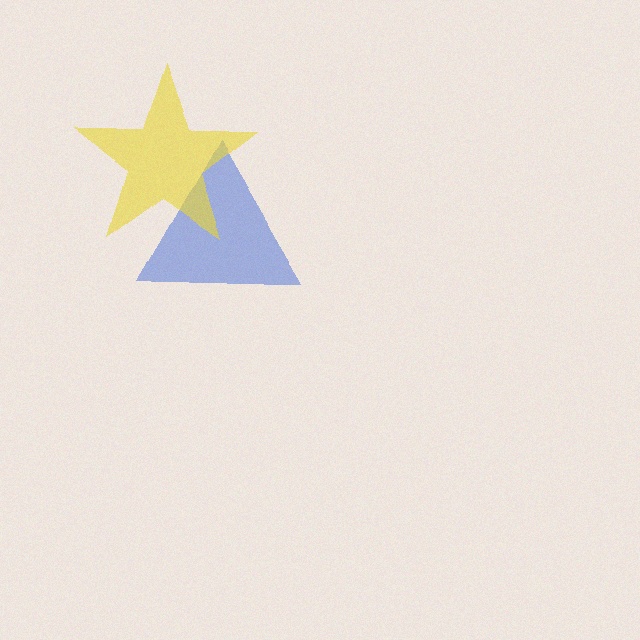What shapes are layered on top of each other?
The layered shapes are: a blue triangle, a yellow star.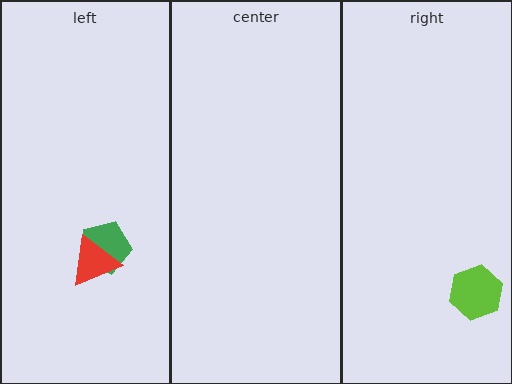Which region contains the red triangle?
The left region.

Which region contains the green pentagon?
The left region.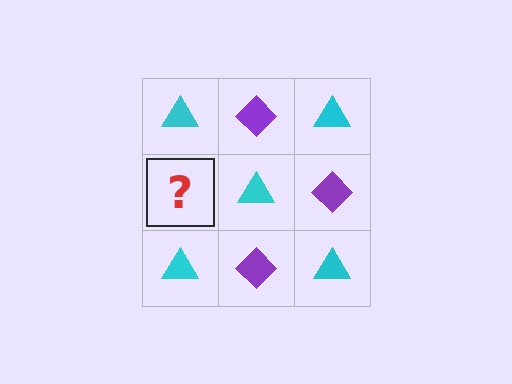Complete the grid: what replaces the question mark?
The question mark should be replaced with a purple diamond.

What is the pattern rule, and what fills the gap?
The rule is that it alternates cyan triangle and purple diamond in a checkerboard pattern. The gap should be filled with a purple diamond.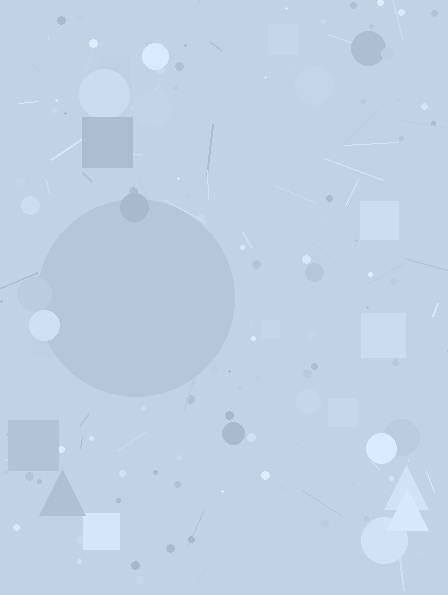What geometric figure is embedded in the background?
A circle is embedded in the background.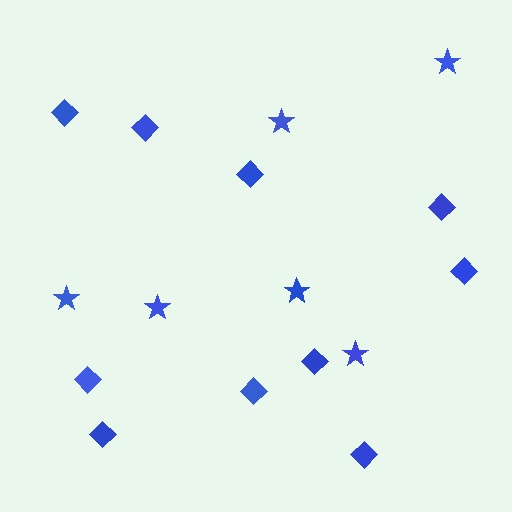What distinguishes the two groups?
There are 2 groups: one group of stars (6) and one group of diamonds (10).